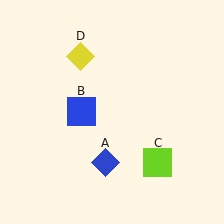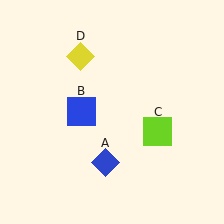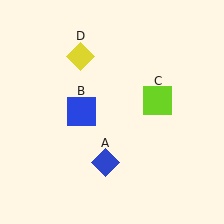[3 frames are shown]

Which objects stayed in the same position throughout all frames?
Blue diamond (object A) and blue square (object B) and yellow diamond (object D) remained stationary.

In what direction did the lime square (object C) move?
The lime square (object C) moved up.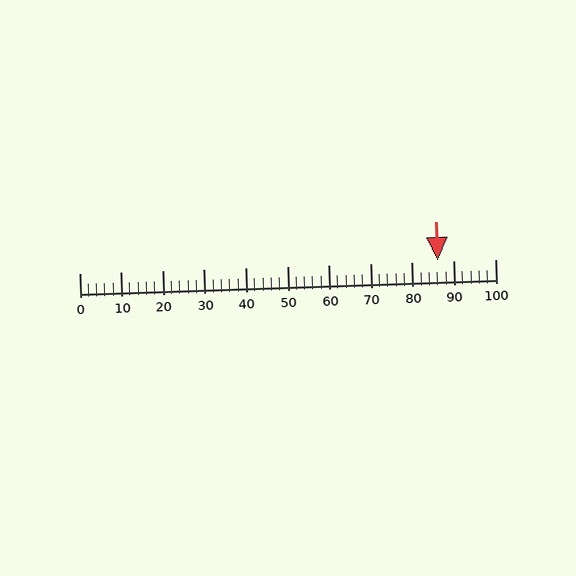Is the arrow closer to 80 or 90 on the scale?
The arrow is closer to 90.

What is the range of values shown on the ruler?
The ruler shows values from 0 to 100.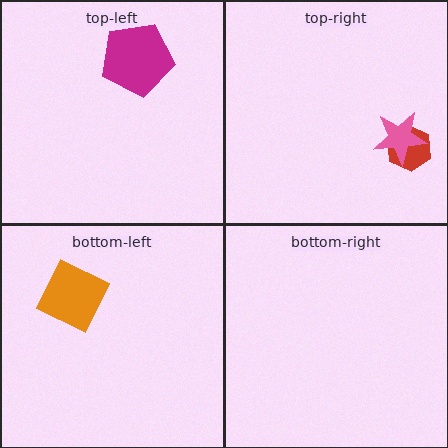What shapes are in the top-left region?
The magenta pentagon.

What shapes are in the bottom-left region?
The orange diamond.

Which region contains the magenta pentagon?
The top-left region.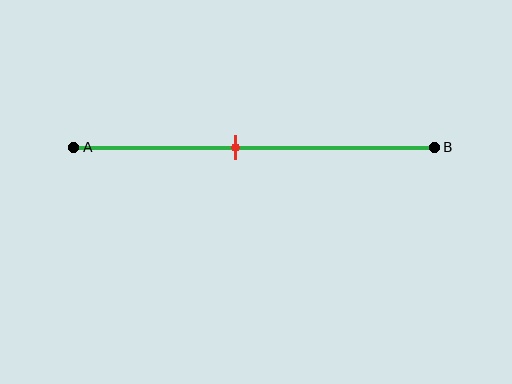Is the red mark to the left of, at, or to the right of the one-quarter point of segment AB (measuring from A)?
The red mark is to the right of the one-quarter point of segment AB.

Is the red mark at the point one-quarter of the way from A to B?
No, the mark is at about 45% from A, not at the 25% one-quarter point.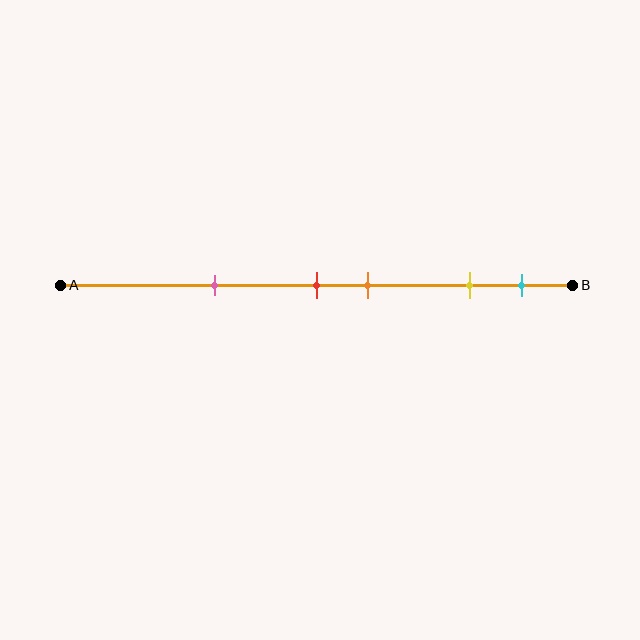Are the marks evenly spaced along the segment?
No, the marks are not evenly spaced.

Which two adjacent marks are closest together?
The red and orange marks are the closest adjacent pair.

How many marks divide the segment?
There are 5 marks dividing the segment.